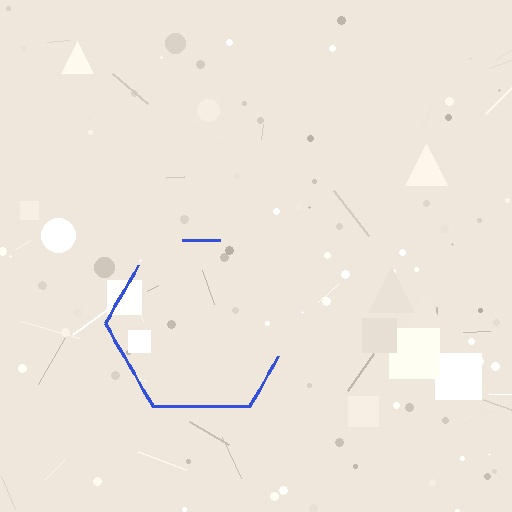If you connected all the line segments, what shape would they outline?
They would outline a hexagon.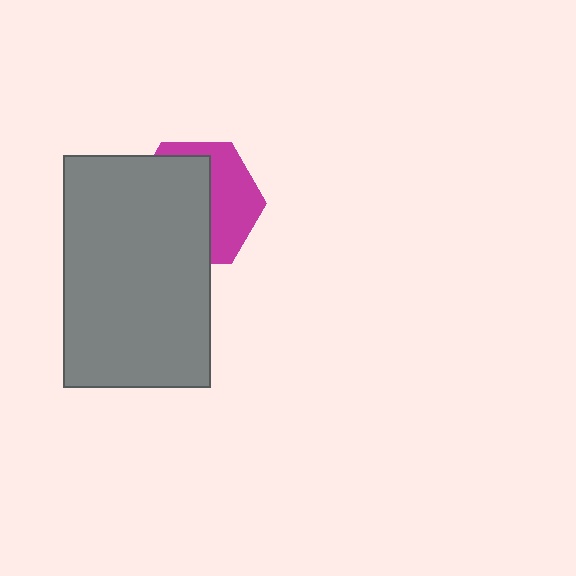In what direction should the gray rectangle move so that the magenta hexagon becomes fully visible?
The gray rectangle should move left. That is the shortest direction to clear the overlap and leave the magenta hexagon fully visible.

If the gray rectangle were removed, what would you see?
You would see the complete magenta hexagon.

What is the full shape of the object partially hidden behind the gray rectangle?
The partially hidden object is a magenta hexagon.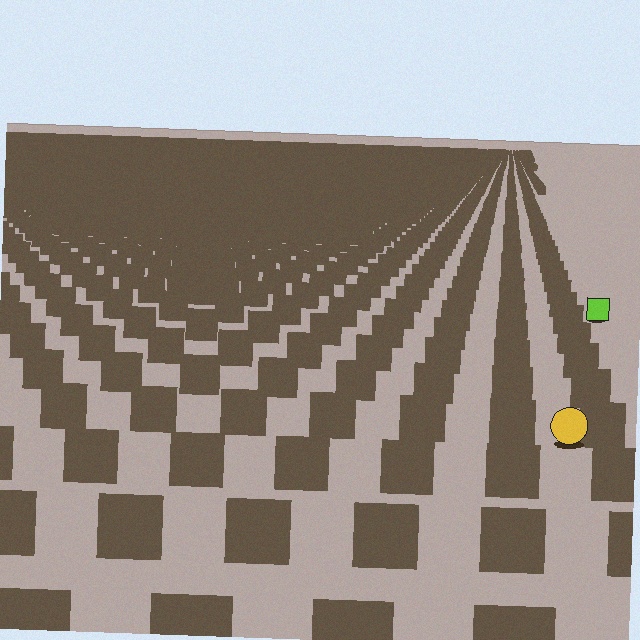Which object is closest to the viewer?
The yellow circle is closest. The texture marks near it are larger and more spread out.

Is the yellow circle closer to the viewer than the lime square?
Yes. The yellow circle is closer — you can tell from the texture gradient: the ground texture is coarser near it.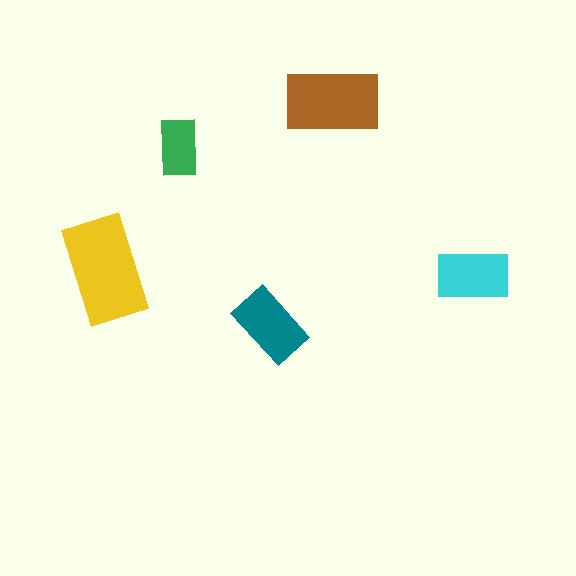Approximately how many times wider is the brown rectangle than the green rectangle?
About 1.5 times wider.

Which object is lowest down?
The teal rectangle is bottommost.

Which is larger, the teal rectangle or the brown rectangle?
The brown one.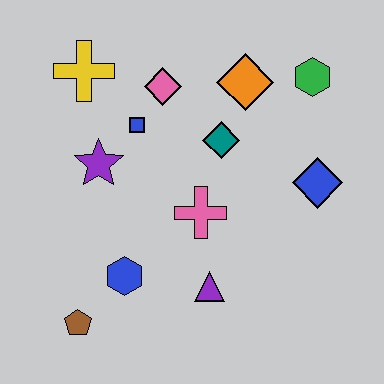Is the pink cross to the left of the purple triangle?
Yes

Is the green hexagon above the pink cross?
Yes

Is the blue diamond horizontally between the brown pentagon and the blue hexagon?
No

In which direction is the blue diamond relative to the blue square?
The blue diamond is to the right of the blue square.